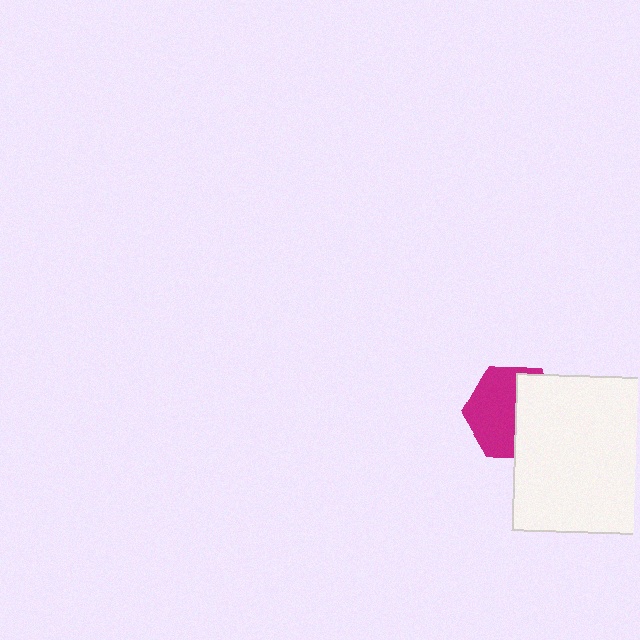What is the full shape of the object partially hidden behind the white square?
The partially hidden object is a magenta hexagon.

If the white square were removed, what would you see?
You would see the complete magenta hexagon.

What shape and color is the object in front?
The object in front is a white square.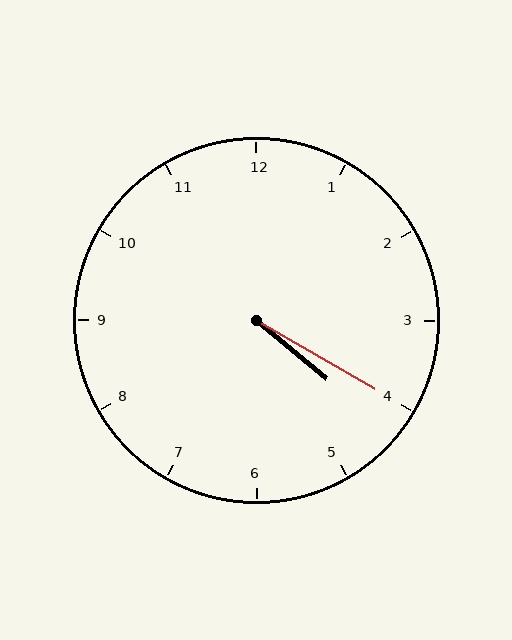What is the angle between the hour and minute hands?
Approximately 10 degrees.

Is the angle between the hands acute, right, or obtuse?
It is acute.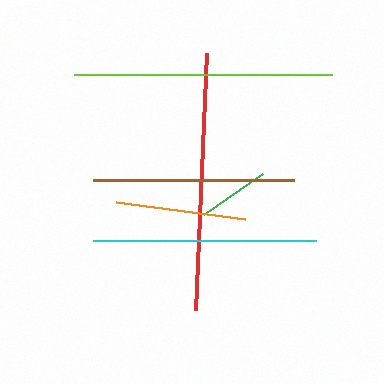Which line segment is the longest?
The lime line is the longest at approximately 258 pixels.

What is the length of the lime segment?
The lime segment is approximately 258 pixels long.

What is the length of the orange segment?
The orange segment is approximately 130 pixels long.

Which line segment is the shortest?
The green line is the shortest at approximately 72 pixels.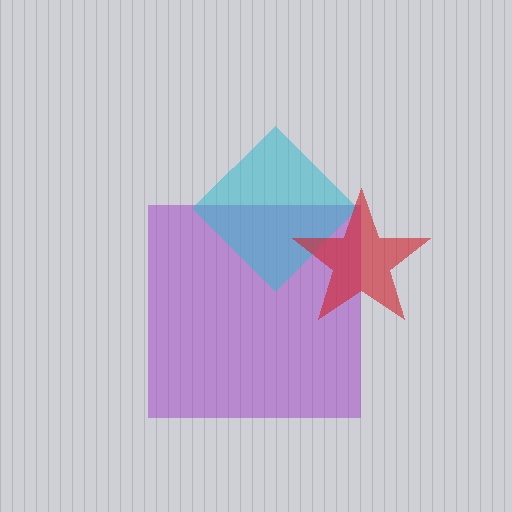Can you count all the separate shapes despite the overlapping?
Yes, there are 3 separate shapes.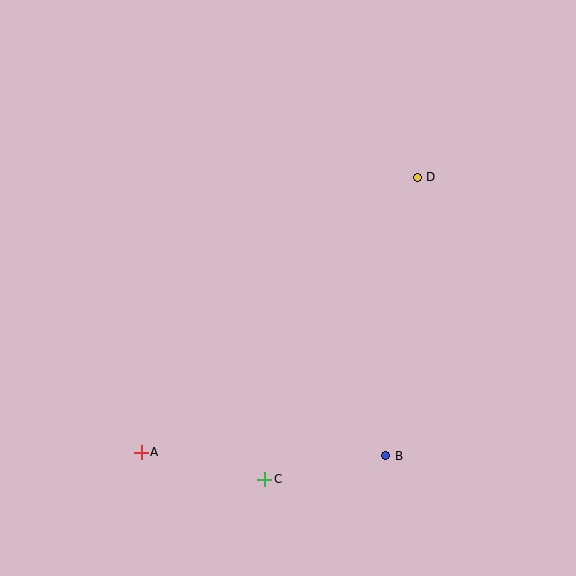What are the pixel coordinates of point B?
Point B is at (386, 456).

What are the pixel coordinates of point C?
Point C is at (265, 479).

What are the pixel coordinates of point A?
Point A is at (141, 452).